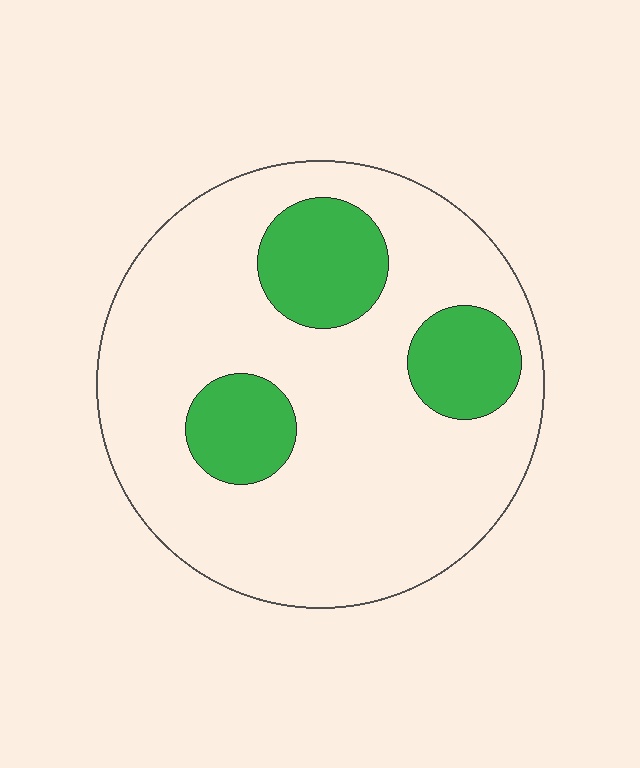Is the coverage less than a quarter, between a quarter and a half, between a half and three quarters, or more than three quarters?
Less than a quarter.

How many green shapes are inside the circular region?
3.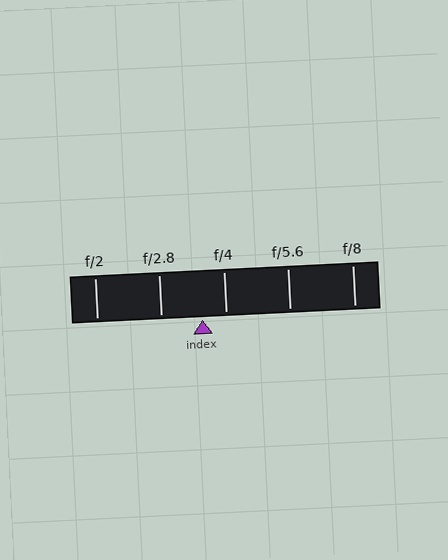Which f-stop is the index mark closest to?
The index mark is closest to f/4.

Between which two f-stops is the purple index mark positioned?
The index mark is between f/2.8 and f/4.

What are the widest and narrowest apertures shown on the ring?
The widest aperture shown is f/2 and the narrowest is f/8.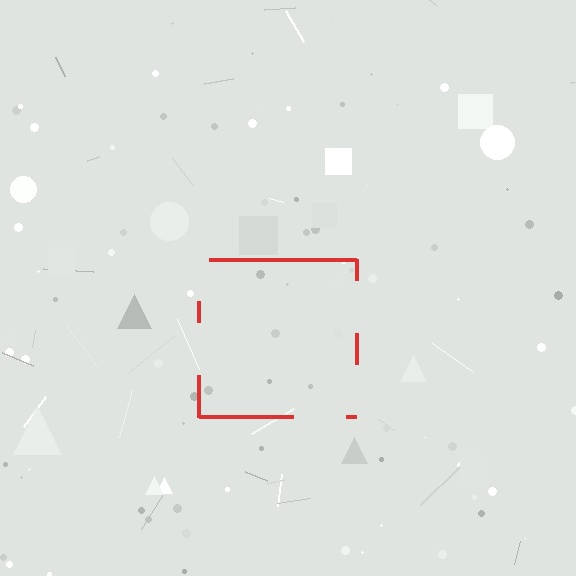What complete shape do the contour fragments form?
The contour fragments form a square.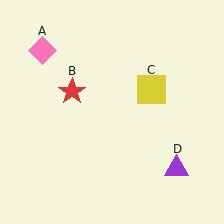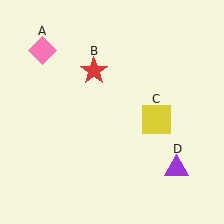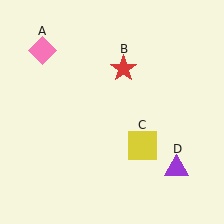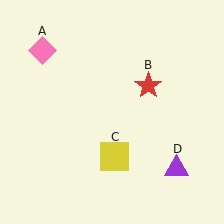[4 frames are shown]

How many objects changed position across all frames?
2 objects changed position: red star (object B), yellow square (object C).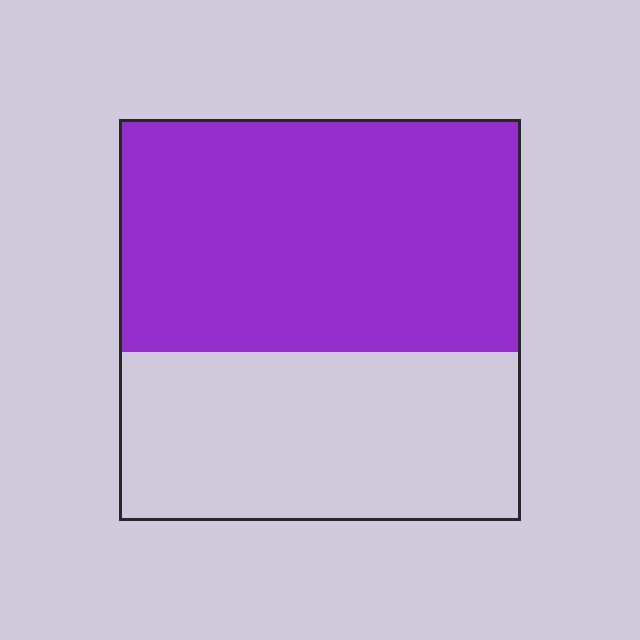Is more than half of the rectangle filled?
Yes.